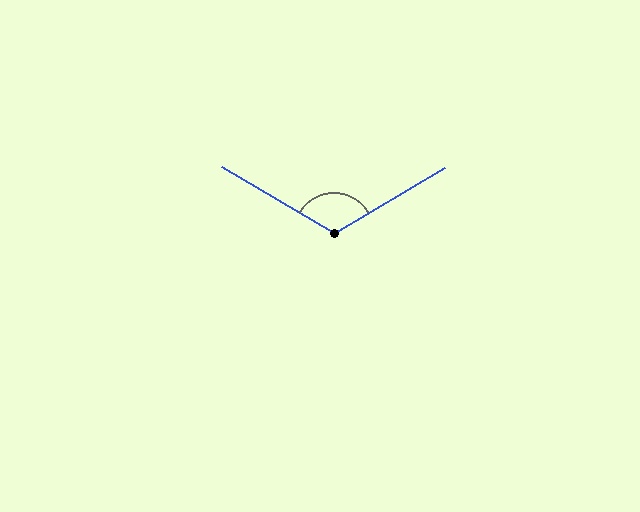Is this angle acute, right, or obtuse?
It is obtuse.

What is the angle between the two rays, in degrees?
Approximately 119 degrees.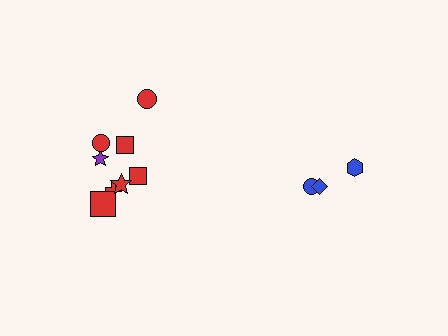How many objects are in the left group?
There are 8 objects.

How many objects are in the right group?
There are 3 objects.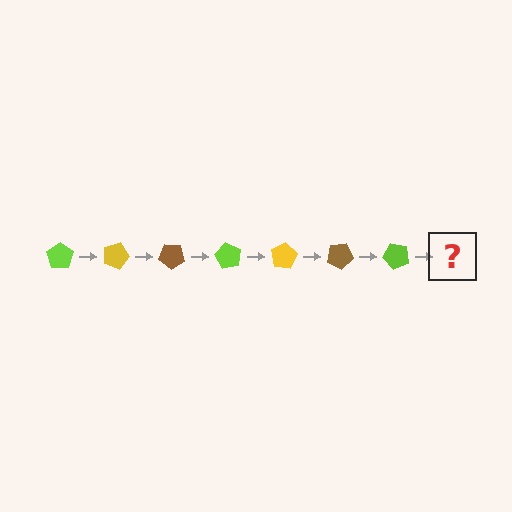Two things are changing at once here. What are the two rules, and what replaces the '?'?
The two rules are that it rotates 20 degrees each step and the color cycles through lime, yellow, and brown. The '?' should be a yellow pentagon, rotated 140 degrees from the start.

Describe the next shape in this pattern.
It should be a yellow pentagon, rotated 140 degrees from the start.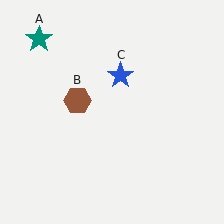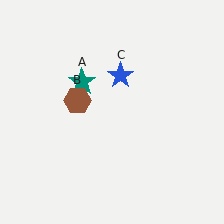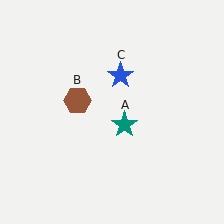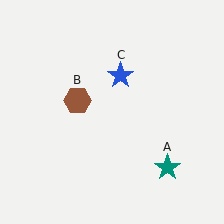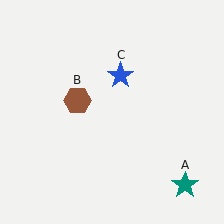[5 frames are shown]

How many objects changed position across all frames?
1 object changed position: teal star (object A).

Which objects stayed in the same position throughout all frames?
Brown hexagon (object B) and blue star (object C) remained stationary.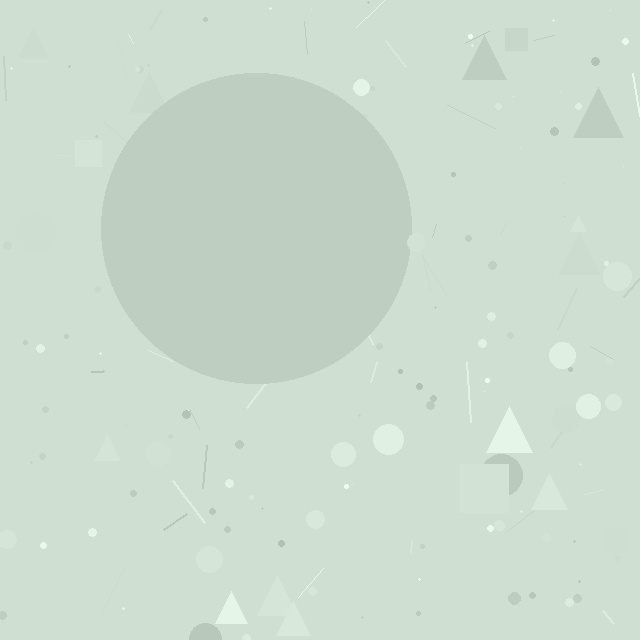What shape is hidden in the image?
A circle is hidden in the image.